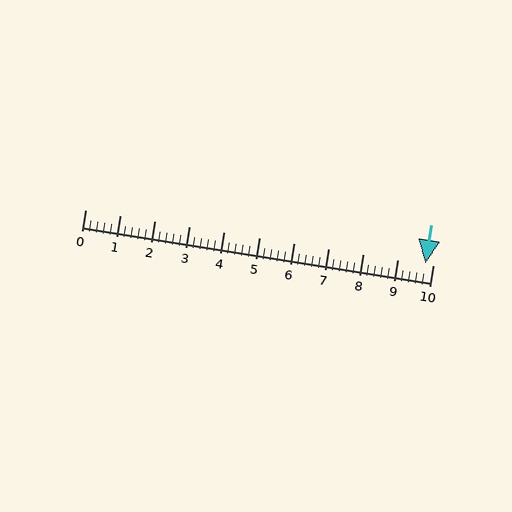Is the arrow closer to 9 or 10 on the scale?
The arrow is closer to 10.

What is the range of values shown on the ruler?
The ruler shows values from 0 to 10.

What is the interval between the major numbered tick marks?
The major tick marks are spaced 1 units apart.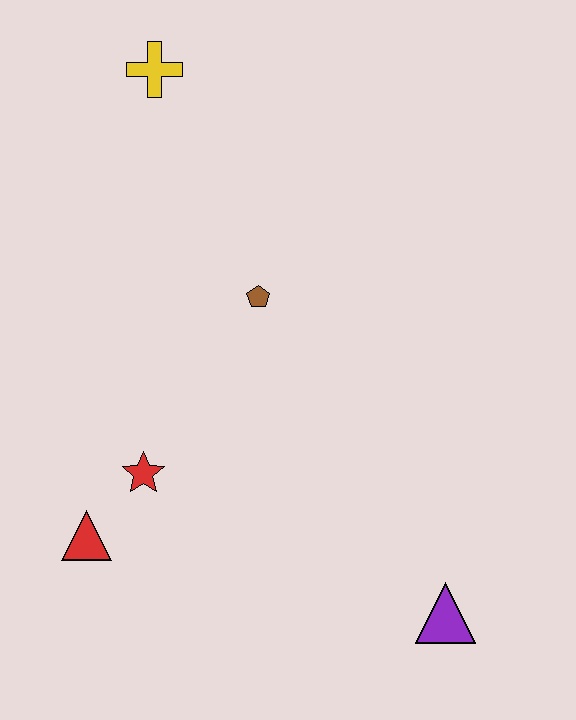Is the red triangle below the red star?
Yes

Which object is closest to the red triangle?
The red star is closest to the red triangle.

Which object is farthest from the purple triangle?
The yellow cross is farthest from the purple triangle.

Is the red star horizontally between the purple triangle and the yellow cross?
No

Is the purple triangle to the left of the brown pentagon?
No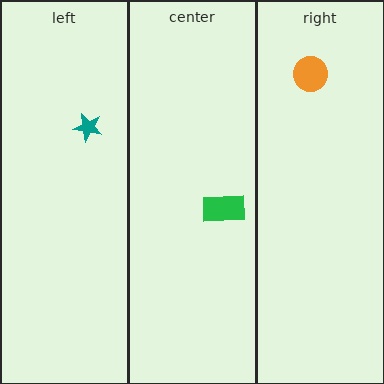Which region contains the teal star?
The left region.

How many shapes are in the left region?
1.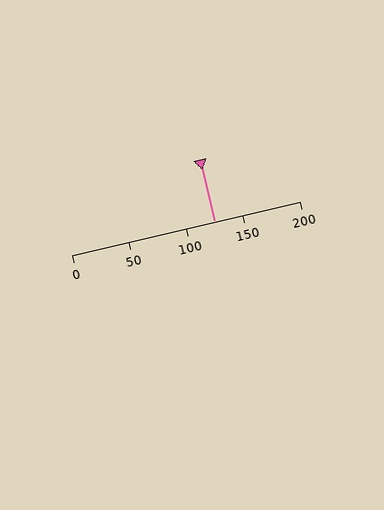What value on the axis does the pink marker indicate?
The marker indicates approximately 125.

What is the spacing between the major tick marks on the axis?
The major ticks are spaced 50 apart.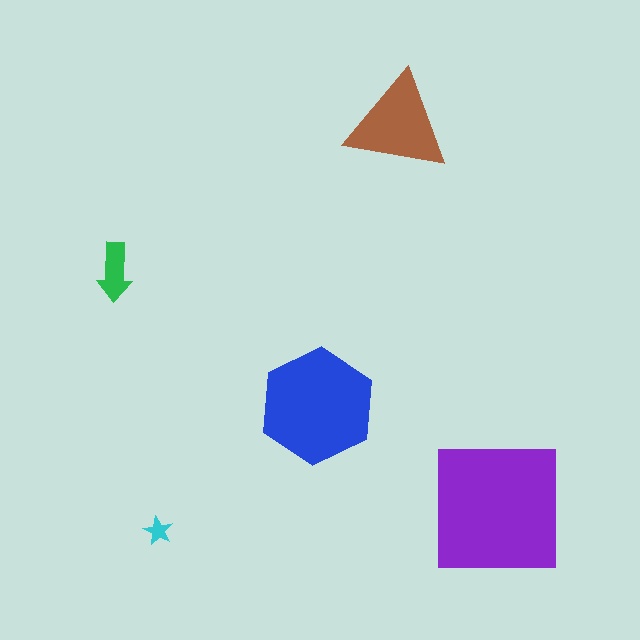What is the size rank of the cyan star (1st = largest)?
5th.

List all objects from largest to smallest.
The purple square, the blue hexagon, the brown triangle, the green arrow, the cyan star.